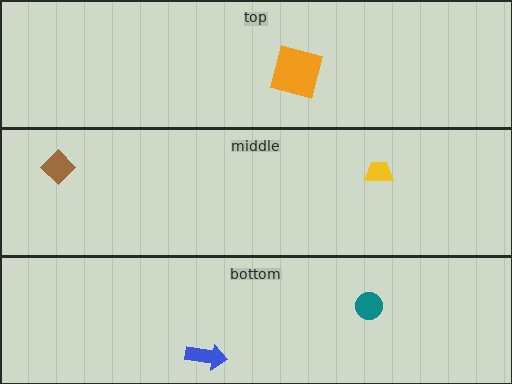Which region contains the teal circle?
The bottom region.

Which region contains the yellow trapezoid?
The middle region.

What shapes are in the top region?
The orange square.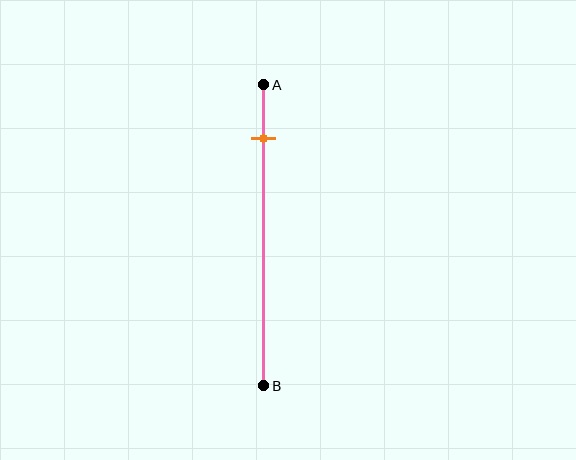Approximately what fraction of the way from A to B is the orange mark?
The orange mark is approximately 20% of the way from A to B.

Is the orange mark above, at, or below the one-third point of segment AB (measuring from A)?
The orange mark is above the one-third point of segment AB.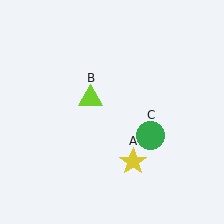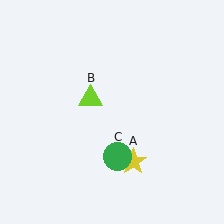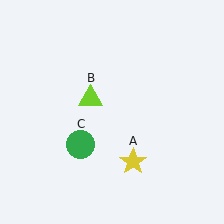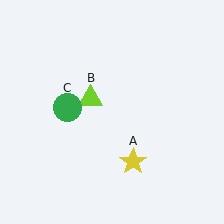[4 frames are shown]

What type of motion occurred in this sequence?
The green circle (object C) rotated clockwise around the center of the scene.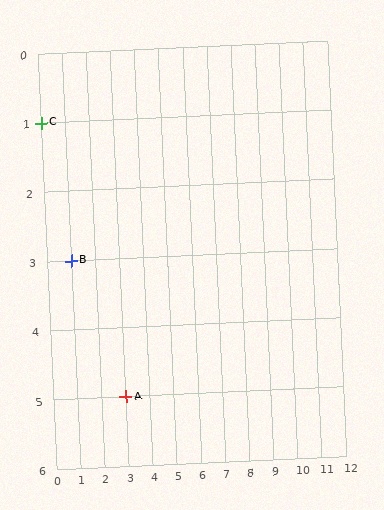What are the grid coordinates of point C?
Point C is at grid coordinates (0, 1).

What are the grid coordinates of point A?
Point A is at grid coordinates (3, 5).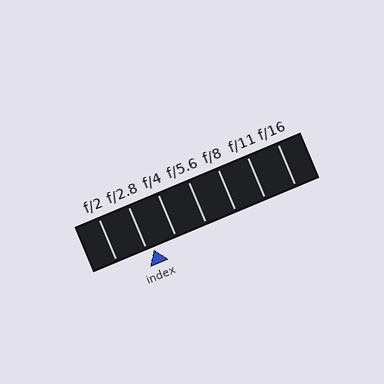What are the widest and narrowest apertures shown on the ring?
The widest aperture shown is f/2 and the narrowest is f/16.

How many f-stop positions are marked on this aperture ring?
There are 7 f-stop positions marked.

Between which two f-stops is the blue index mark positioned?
The index mark is between f/2.8 and f/4.